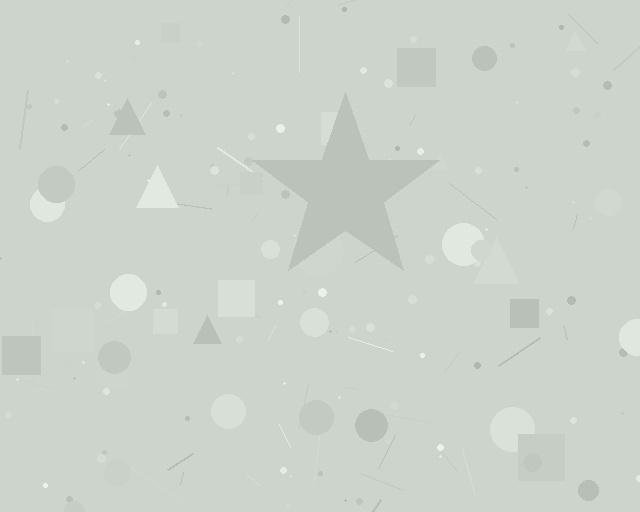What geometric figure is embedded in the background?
A star is embedded in the background.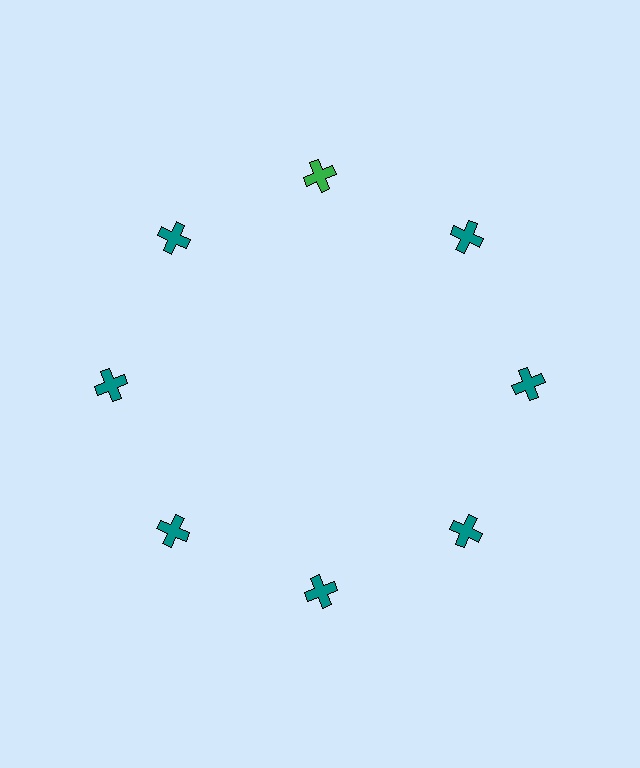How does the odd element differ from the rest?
It has a different color: green instead of teal.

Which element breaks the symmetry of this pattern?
The green cross at roughly the 12 o'clock position breaks the symmetry. All other shapes are teal crosses.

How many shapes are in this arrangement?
There are 8 shapes arranged in a ring pattern.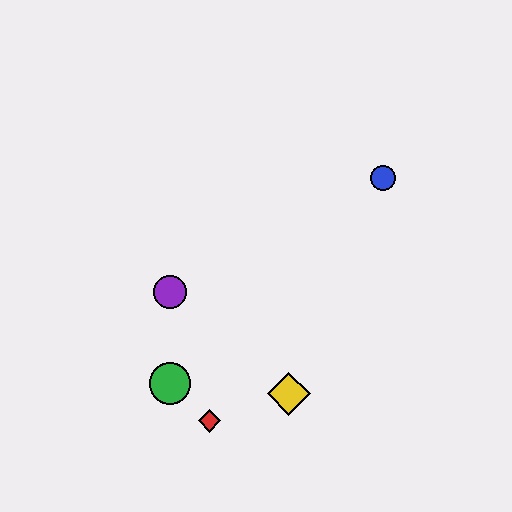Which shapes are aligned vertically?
The green circle, the purple circle are aligned vertically.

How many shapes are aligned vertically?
2 shapes (the green circle, the purple circle) are aligned vertically.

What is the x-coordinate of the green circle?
The green circle is at x≈170.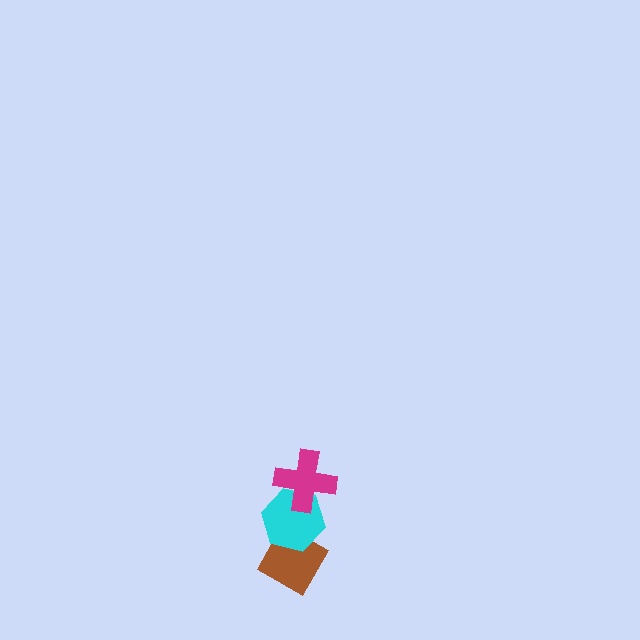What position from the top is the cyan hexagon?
The cyan hexagon is 2nd from the top.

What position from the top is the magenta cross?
The magenta cross is 1st from the top.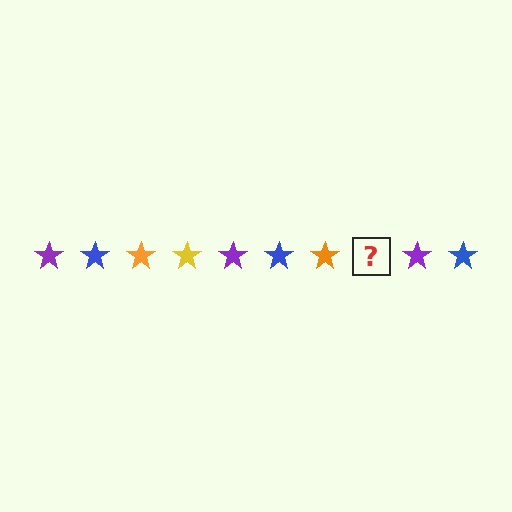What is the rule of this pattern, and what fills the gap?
The rule is that the pattern cycles through purple, blue, orange, yellow stars. The gap should be filled with a yellow star.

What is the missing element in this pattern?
The missing element is a yellow star.